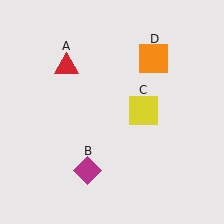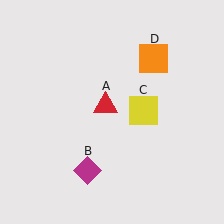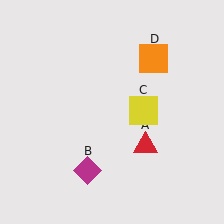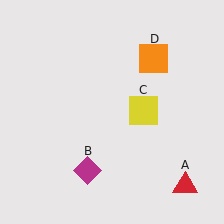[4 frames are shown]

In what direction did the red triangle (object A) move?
The red triangle (object A) moved down and to the right.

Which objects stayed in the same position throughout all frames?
Magenta diamond (object B) and yellow square (object C) and orange square (object D) remained stationary.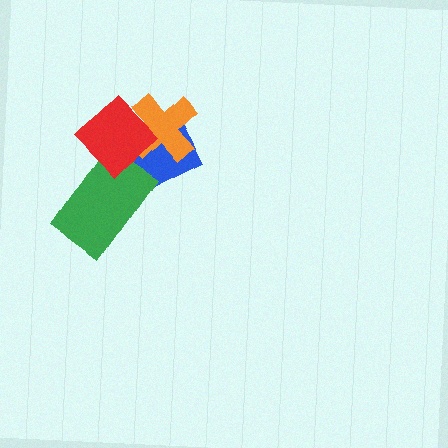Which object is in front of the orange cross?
The red diamond is in front of the orange cross.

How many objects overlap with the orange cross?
2 objects overlap with the orange cross.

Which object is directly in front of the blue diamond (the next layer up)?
The orange cross is directly in front of the blue diamond.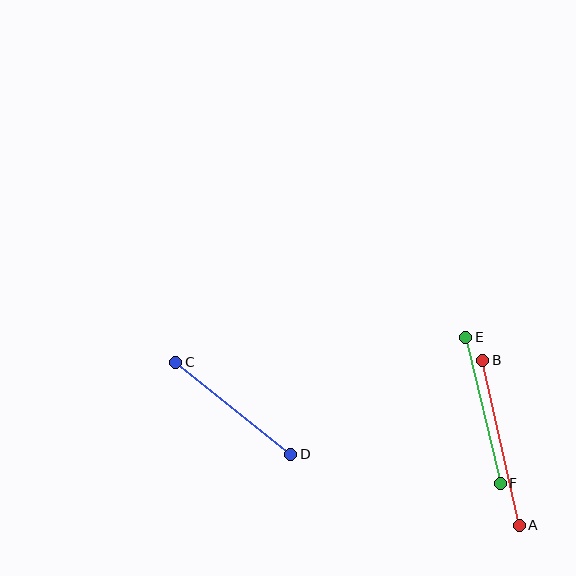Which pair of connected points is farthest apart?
Points A and B are farthest apart.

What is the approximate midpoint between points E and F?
The midpoint is at approximately (483, 410) pixels.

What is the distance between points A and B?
The distance is approximately 169 pixels.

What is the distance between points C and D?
The distance is approximately 147 pixels.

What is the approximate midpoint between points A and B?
The midpoint is at approximately (501, 443) pixels.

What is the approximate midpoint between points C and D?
The midpoint is at approximately (233, 408) pixels.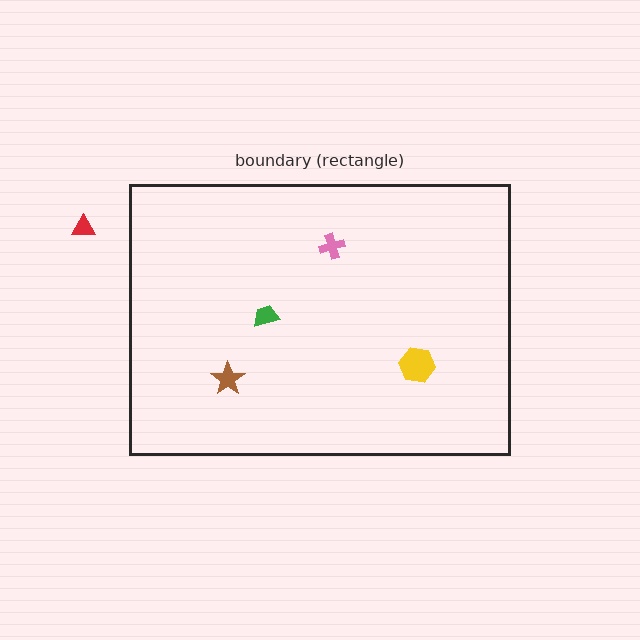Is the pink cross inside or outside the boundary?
Inside.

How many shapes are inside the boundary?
4 inside, 1 outside.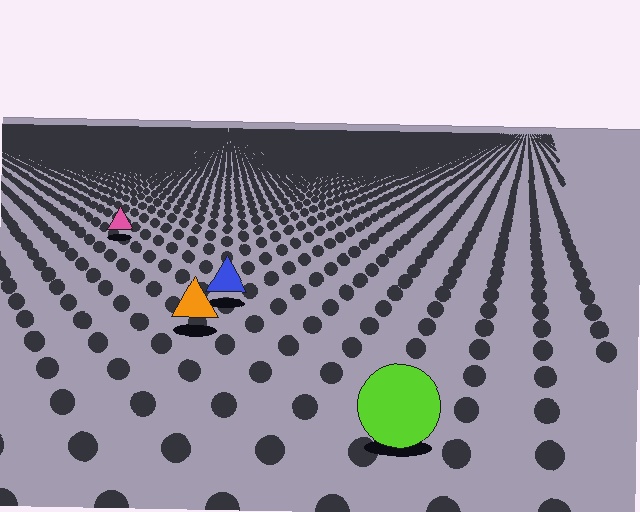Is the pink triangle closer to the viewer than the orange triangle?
No. The orange triangle is closer — you can tell from the texture gradient: the ground texture is coarser near it.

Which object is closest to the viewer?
The lime circle is closest. The texture marks near it are larger and more spread out.